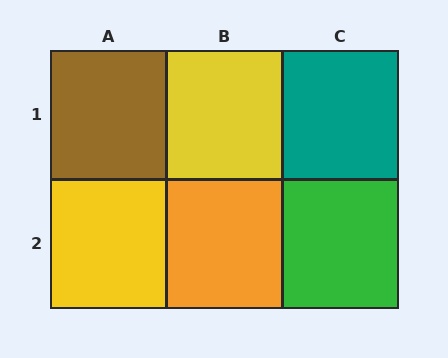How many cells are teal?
1 cell is teal.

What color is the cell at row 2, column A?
Yellow.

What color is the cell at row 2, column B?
Orange.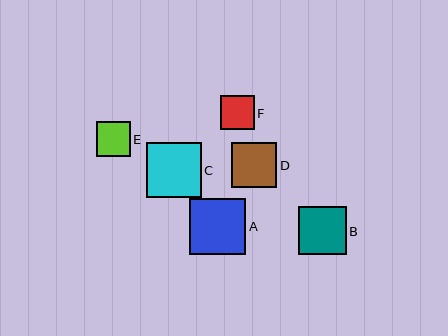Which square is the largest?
Square A is the largest with a size of approximately 57 pixels.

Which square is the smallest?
Square F is the smallest with a size of approximately 34 pixels.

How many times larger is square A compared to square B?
Square A is approximately 1.2 times the size of square B.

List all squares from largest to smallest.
From largest to smallest: A, C, B, D, E, F.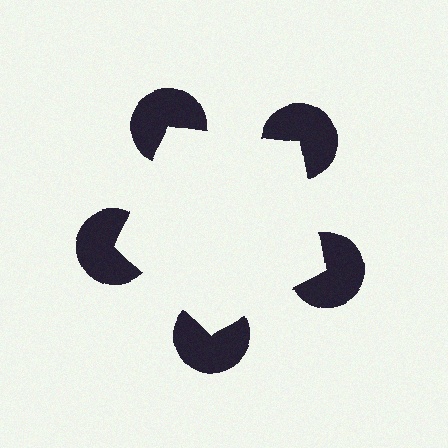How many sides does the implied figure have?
5 sides.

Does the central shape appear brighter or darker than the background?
It typically appears slightly brighter than the background, even though no actual brightness change is drawn.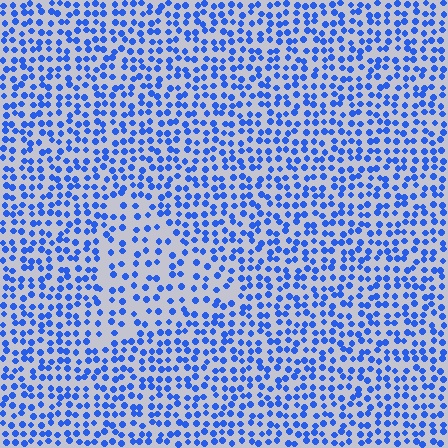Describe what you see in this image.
The image contains small blue elements arranged at two different densities. A triangle-shaped region is visible where the elements are less densely packed than the surrounding area.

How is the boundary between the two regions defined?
The boundary is defined by a change in element density (approximately 1.7x ratio). All elements are the same color, size, and shape.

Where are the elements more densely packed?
The elements are more densely packed outside the triangle boundary.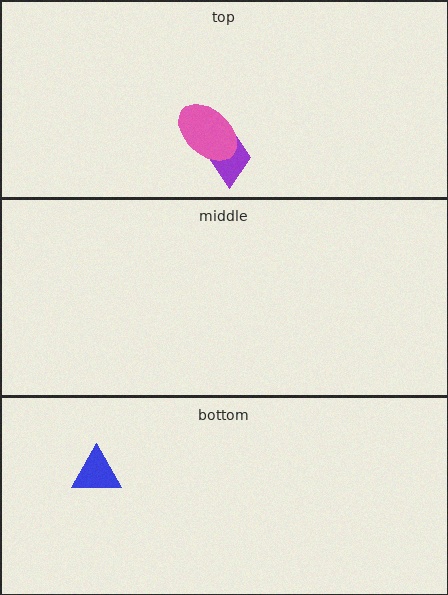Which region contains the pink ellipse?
The top region.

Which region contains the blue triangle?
The bottom region.